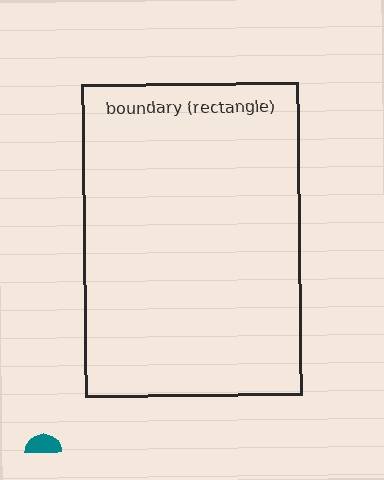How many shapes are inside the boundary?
0 inside, 1 outside.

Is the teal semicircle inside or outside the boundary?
Outside.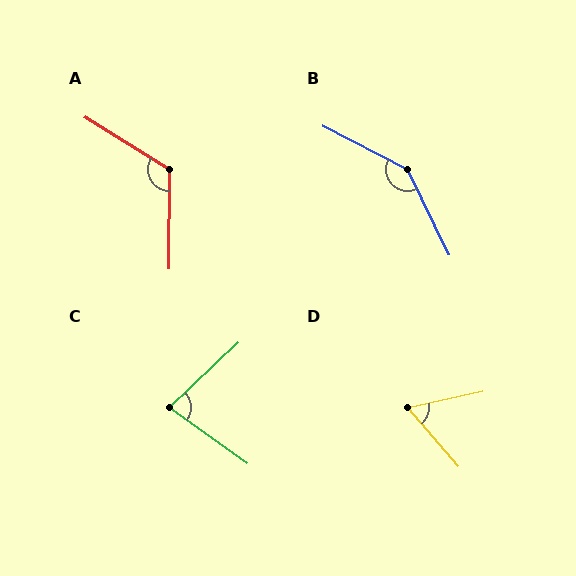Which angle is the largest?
B, at approximately 143 degrees.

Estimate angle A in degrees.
Approximately 122 degrees.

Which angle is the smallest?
D, at approximately 61 degrees.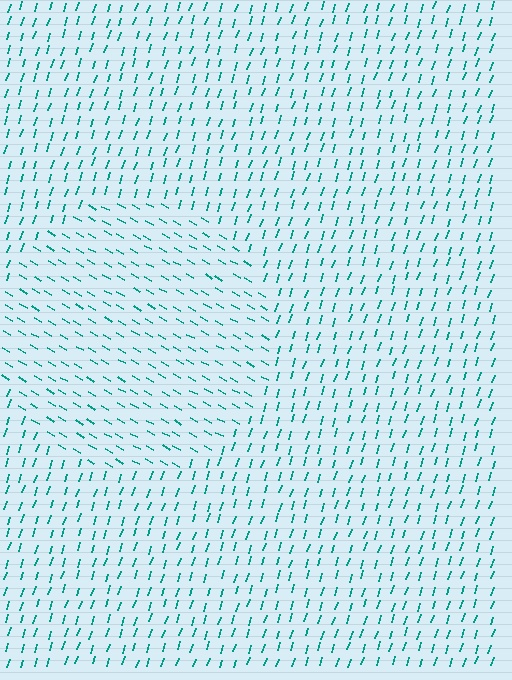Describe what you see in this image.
The image is filled with small teal line segments. A circle region in the image has lines oriented differently from the surrounding lines, creating a visible texture boundary.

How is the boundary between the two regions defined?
The boundary is defined purely by a change in line orientation (approximately 78 degrees difference). All lines are the same color and thickness.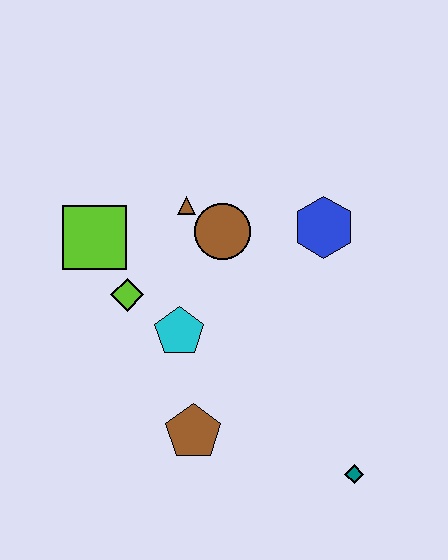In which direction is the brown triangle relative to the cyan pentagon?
The brown triangle is above the cyan pentagon.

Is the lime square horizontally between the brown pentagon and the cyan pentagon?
No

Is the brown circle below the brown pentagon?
No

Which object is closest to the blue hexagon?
The brown circle is closest to the blue hexagon.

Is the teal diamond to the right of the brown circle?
Yes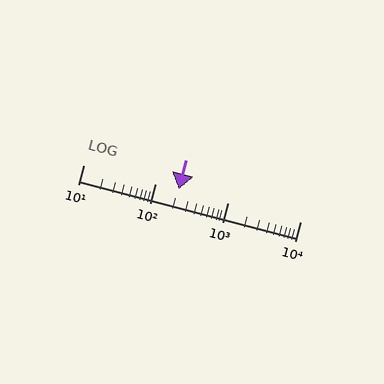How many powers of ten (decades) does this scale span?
The scale spans 3 decades, from 10 to 10000.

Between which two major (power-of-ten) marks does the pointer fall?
The pointer is between 100 and 1000.